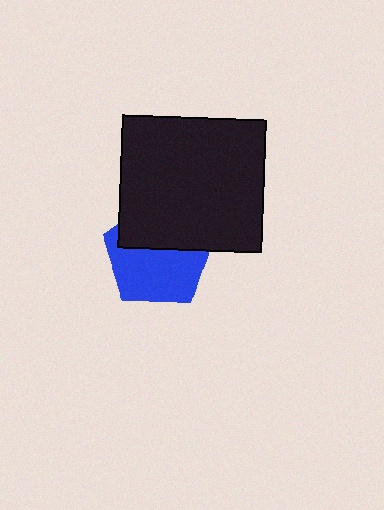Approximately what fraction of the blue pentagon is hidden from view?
Roughly 42% of the blue pentagon is hidden behind the black rectangle.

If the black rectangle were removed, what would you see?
You would see the complete blue pentagon.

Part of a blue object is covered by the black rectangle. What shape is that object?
It is a pentagon.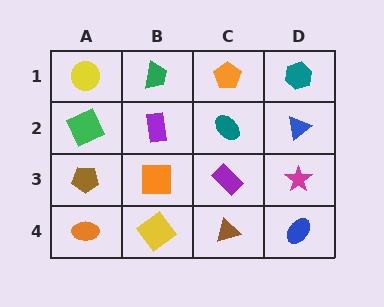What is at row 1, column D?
A teal hexagon.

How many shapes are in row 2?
4 shapes.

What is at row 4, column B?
A yellow diamond.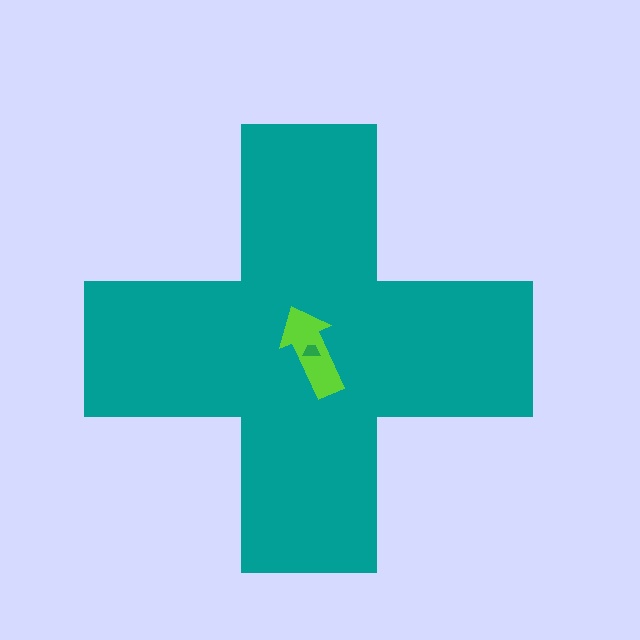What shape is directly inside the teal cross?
The lime arrow.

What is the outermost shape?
The teal cross.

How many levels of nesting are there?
3.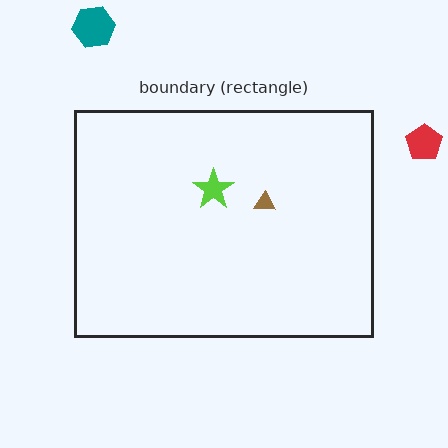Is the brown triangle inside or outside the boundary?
Inside.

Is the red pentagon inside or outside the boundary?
Outside.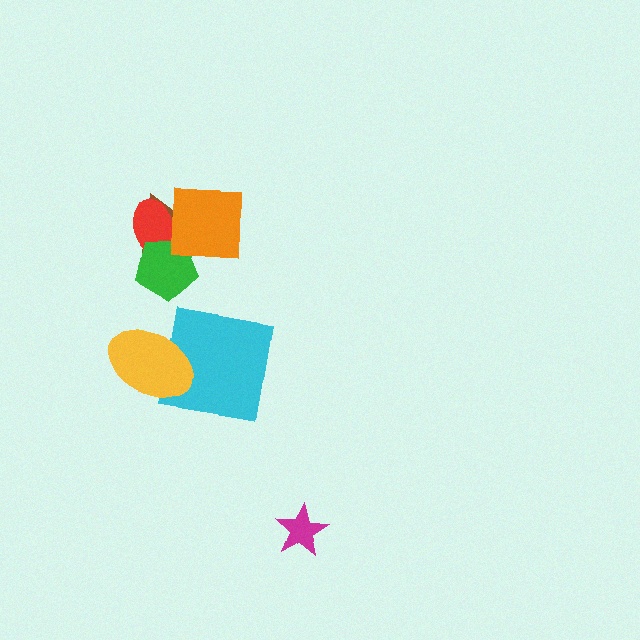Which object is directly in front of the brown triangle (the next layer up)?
The red ellipse is directly in front of the brown triangle.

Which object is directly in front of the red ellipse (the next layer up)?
The green pentagon is directly in front of the red ellipse.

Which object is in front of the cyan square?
The yellow ellipse is in front of the cyan square.